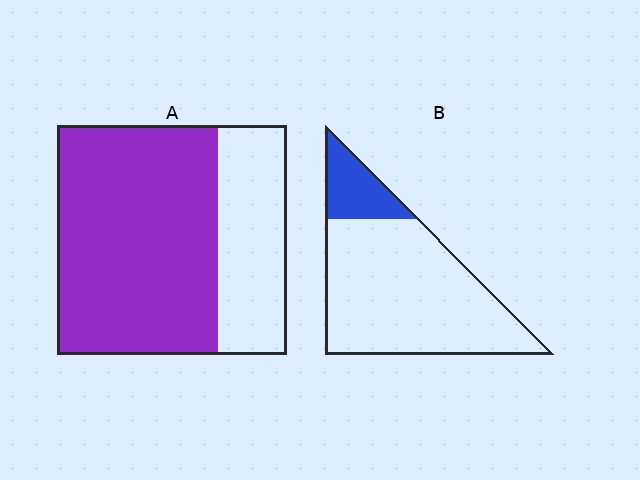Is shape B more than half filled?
No.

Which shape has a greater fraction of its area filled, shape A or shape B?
Shape A.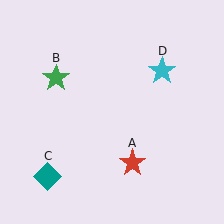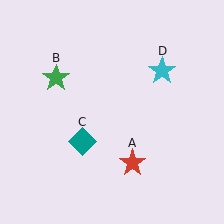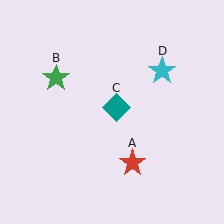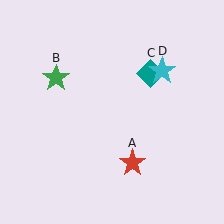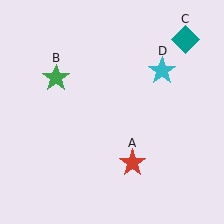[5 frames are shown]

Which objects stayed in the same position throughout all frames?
Red star (object A) and green star (object B) and cyan star (object D) remained stationary.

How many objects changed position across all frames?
1 object changed position: teal diamond (object C).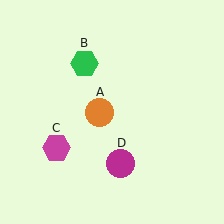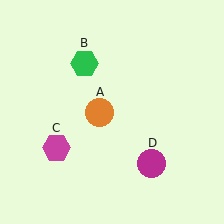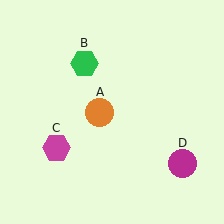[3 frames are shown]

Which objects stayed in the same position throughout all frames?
Orange circle (object A) and green hexagon (object B) and magenta hexagon (object C) remained stationary.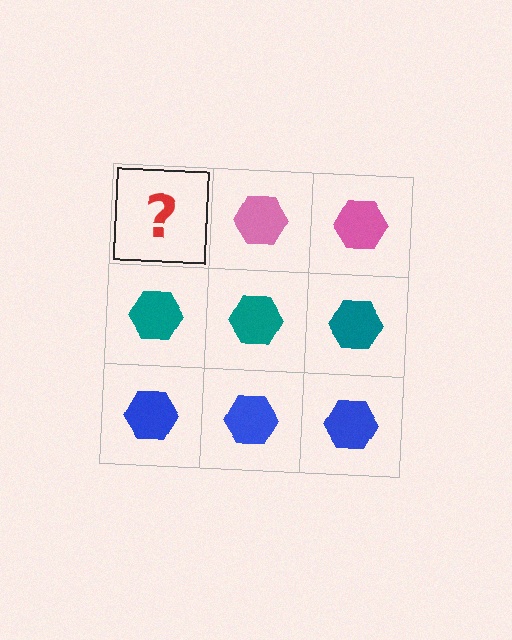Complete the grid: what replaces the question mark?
The question mark should be replaced with a pink hexagon.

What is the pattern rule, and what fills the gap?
The rule is that each row has a consistent color. The gap should be filled with a pink hexagon.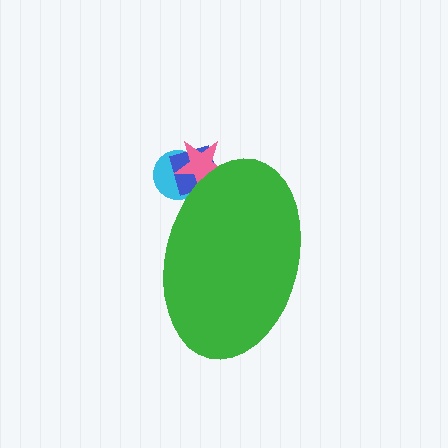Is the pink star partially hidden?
Yes, the pink star is partially hidden behind the green ellipse.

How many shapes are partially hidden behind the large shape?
3 shapes are partially hidden.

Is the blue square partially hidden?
Yes, the blue square is partially hidden behind the green ellipse.